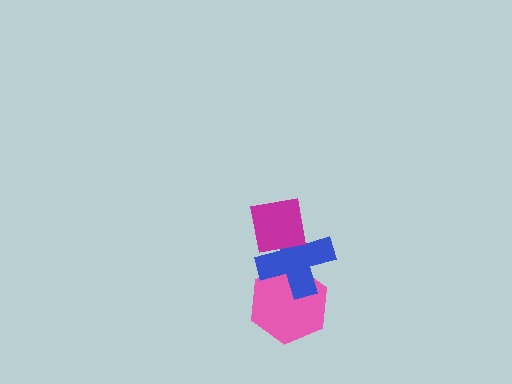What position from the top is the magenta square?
The magenta square is 1st from the top.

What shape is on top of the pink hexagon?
The blue cross is on top of the pink hexagon.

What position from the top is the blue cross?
The blue cross is 2nd from the top.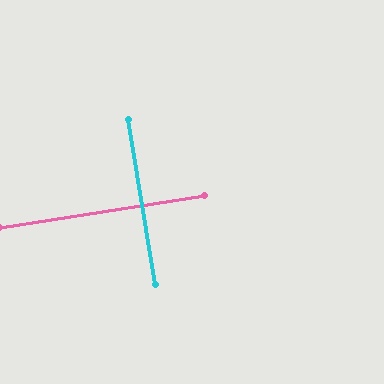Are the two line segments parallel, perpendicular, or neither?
Perpendicular — they meet at approximately 90°.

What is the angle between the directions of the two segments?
Approximately 90 degrees.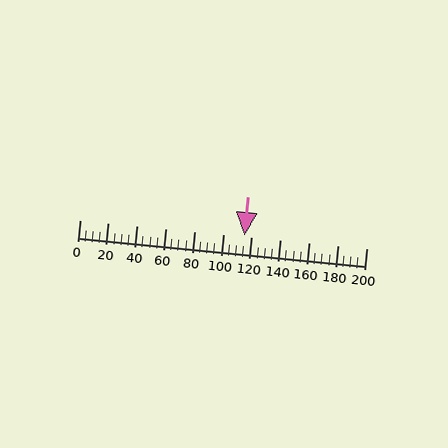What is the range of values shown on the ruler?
The ruler shows values from 0 to 200.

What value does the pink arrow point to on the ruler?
The pink arrow points to approximately 115.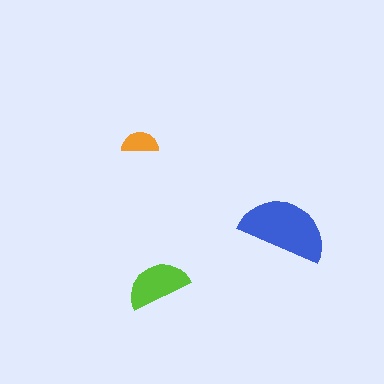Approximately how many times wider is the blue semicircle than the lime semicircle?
About 1.5 times wider.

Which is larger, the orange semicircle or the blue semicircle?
The blue one.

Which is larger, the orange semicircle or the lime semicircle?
The lime one.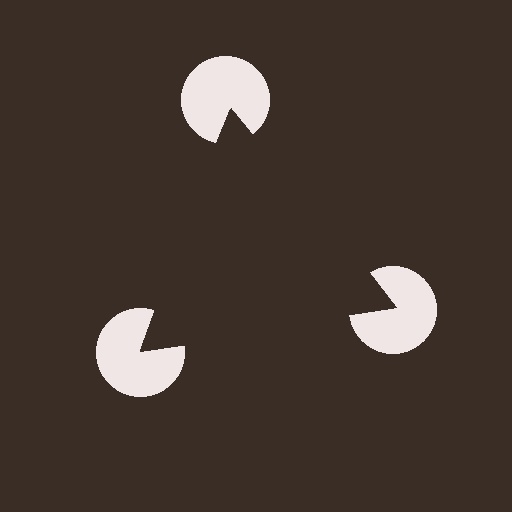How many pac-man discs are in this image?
There are 3 — one at each vertex of the illusory triangle.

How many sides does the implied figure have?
3 sides.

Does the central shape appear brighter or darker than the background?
It typically appears slightly darker than the background, even though no actual brightness change is drawn.